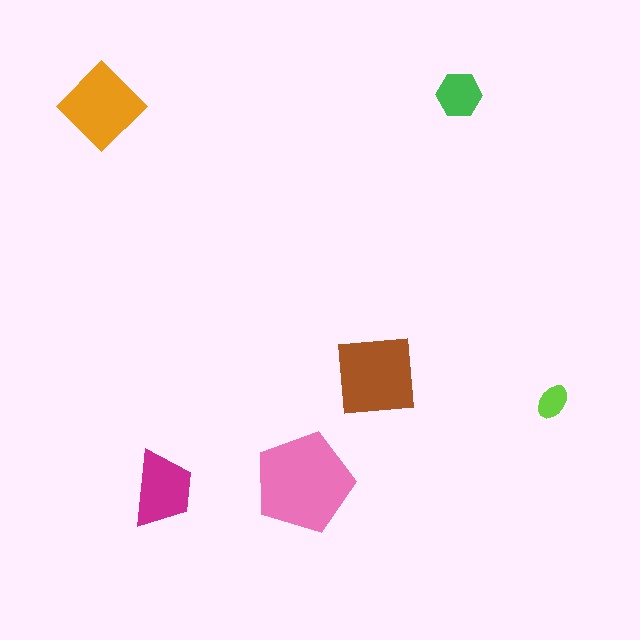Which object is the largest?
The pink pentagon.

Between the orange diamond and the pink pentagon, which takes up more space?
The pink pentagon.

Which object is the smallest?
The lime ellipse.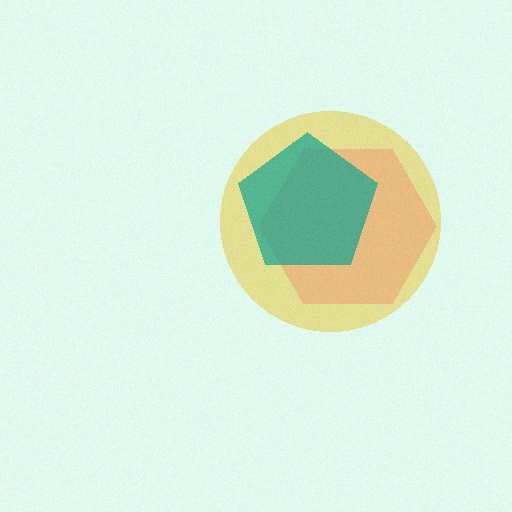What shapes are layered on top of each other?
The layered shapes are: a pink hexagon, a yellow circle, a teal pentagon.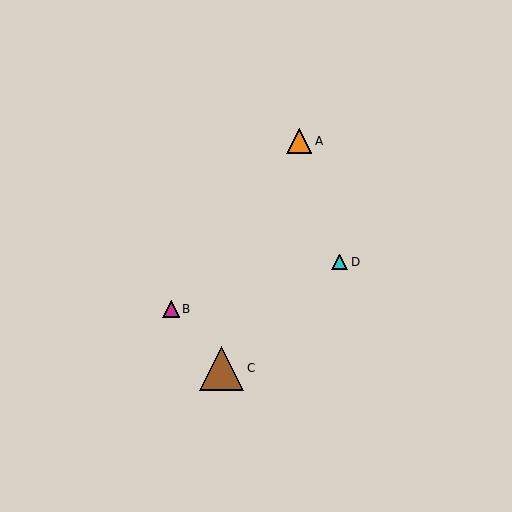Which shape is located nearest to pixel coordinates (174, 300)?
The magenta triangle (labeled B) at (171, 309) is nearest to that location.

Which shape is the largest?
The brown triangle (labeled C) is the largest.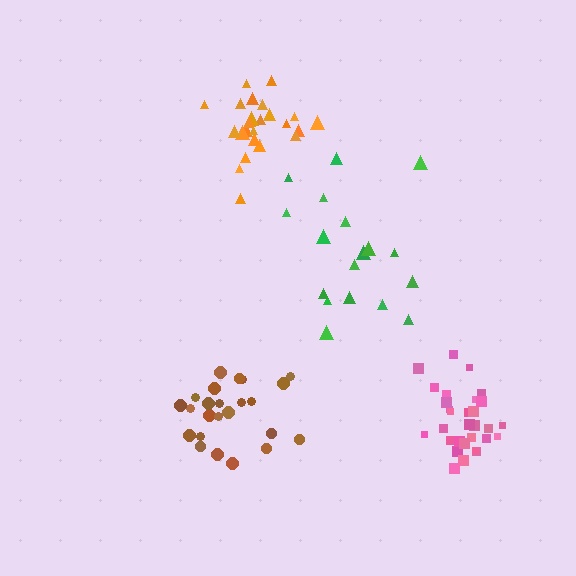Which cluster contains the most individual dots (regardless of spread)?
Pink (30).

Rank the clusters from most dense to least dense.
pink, orange, brown, green.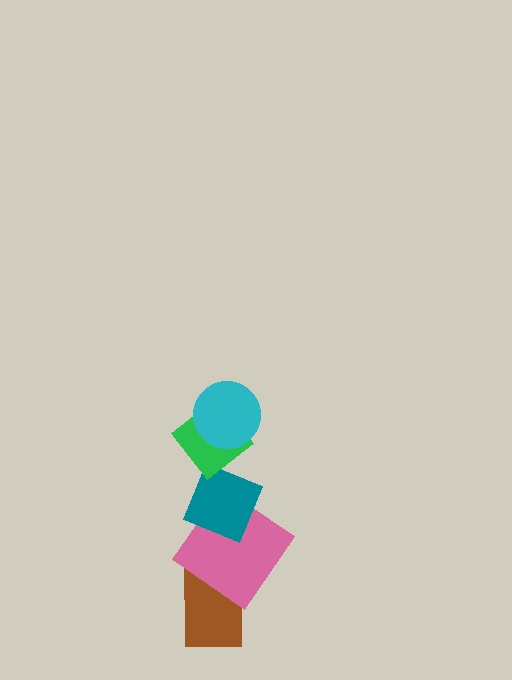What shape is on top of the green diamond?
The cyan circle is on top of the green diamond.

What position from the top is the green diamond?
The green diamond is 2nd from the top.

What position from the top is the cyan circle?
The cyan circle is 1st from the top.